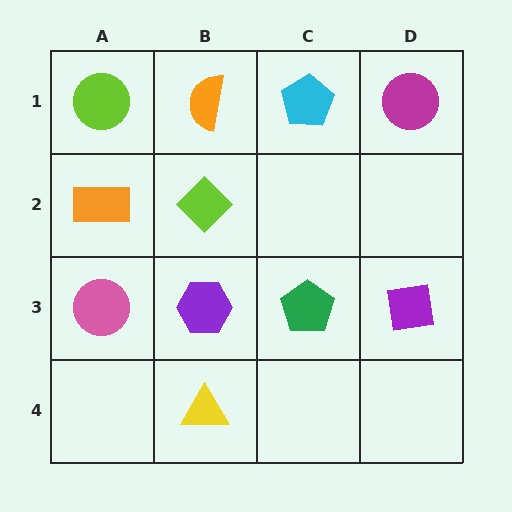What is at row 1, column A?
A lime circle.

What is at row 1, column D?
A magenta circle.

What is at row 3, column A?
A pink circle.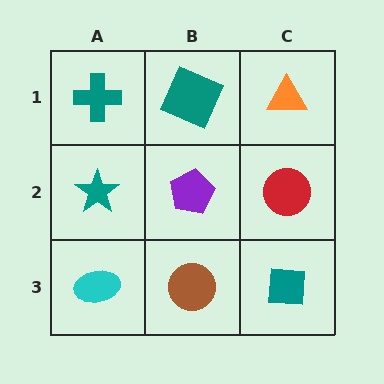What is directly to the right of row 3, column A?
A brown circle.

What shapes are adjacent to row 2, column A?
A teal cross (row 1, column A), a cyan ellipse (row 3, column A), a purple pentagon (row 2, column B).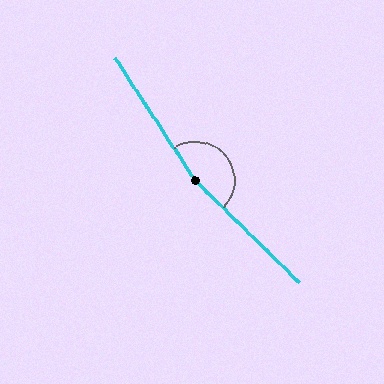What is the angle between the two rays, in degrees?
Approximately 168 degrees.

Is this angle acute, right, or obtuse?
It is obtuse.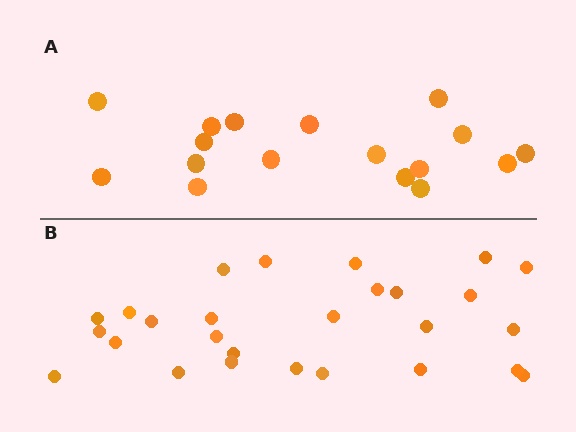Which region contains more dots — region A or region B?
Region B (the bottom region) has more dots.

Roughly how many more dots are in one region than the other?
Region B has roughly 10 or so more dots than region A.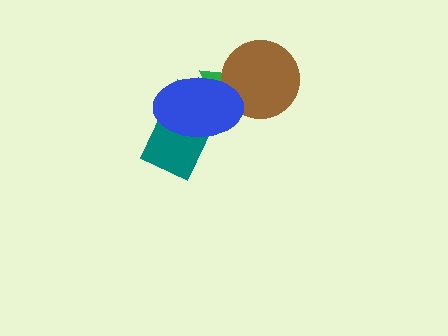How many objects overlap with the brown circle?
2 objects overlap with the brown circle.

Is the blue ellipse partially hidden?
No, no other shape covers it.